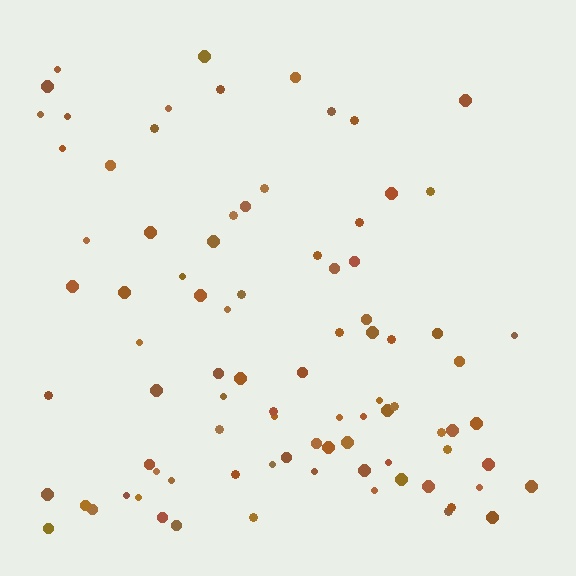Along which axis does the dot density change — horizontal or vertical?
Vertical.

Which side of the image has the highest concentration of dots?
The bottom.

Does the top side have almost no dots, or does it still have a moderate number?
Still a moderate number, just noticeably fewer than the bottom.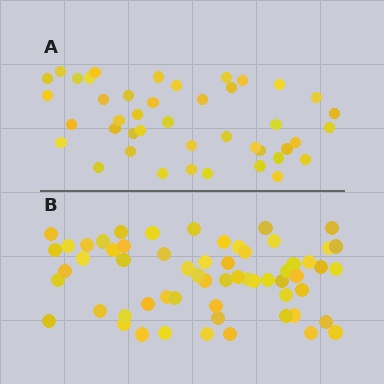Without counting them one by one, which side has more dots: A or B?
Region B (the bottom region) has more dots.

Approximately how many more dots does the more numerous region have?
Region B has approximately 15 more dots than region A.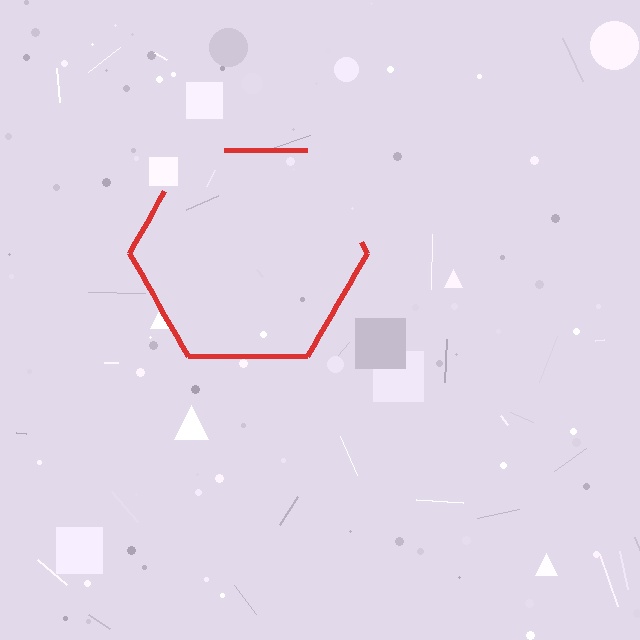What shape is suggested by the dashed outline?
The dashed outline suggests a hexagon.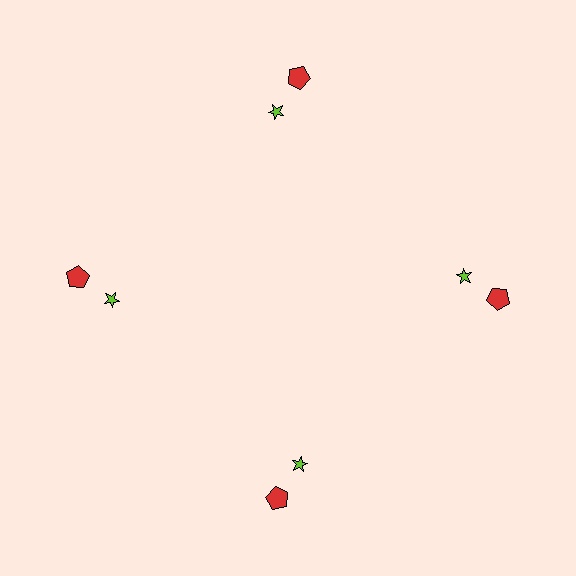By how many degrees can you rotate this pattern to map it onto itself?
The pattern maps onto itself every 90 degrees of rotation.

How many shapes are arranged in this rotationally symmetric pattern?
There are 8 shapes, arranged in 4 groups of 2.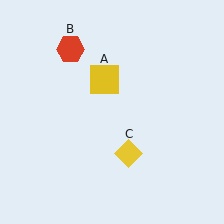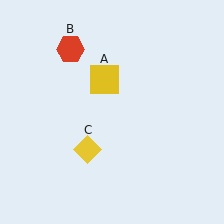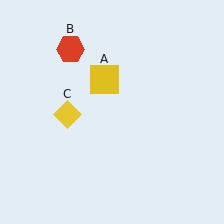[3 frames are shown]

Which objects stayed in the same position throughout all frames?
Yellow square (object A) and red hexagon (object B) remained stationary.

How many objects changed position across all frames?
1 object changed position: yellow diamond (object C).